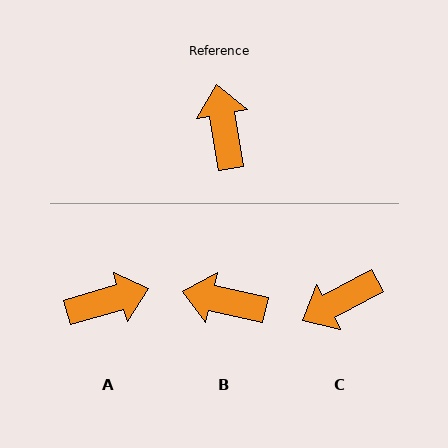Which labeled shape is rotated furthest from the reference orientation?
C, about 108 degrees away.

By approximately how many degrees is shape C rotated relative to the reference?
Approximately 108 degrees counter-clockwise.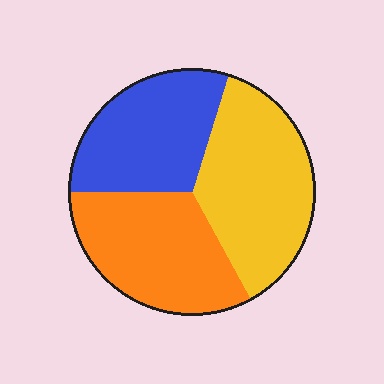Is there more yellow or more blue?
Yellow.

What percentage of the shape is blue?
Blue takes up between a sixth and a third of the shape.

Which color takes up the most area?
Yellow, at roughly 35%.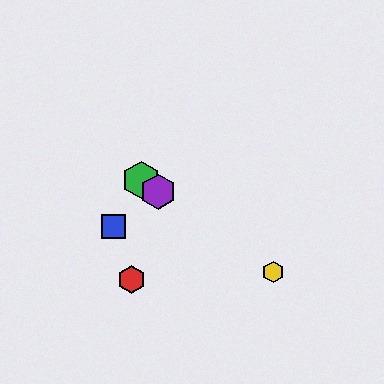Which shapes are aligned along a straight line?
The green hexagon, the yellow hexagon, the purple hexagon are aligned along a straight line.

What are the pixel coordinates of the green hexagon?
The green hexagon is at (141, 180).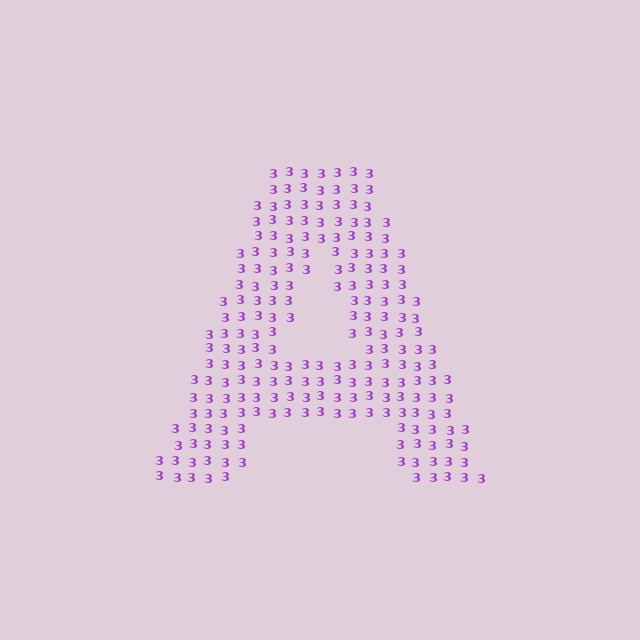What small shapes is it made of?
It is made of small digit 3's.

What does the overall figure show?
The overall figure shows the letter A.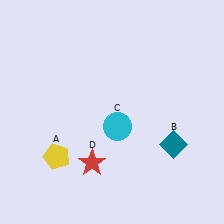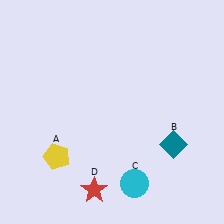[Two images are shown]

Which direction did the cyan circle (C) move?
The cyan circle (C) moved down.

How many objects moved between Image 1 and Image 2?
2 objects moved between the two images.